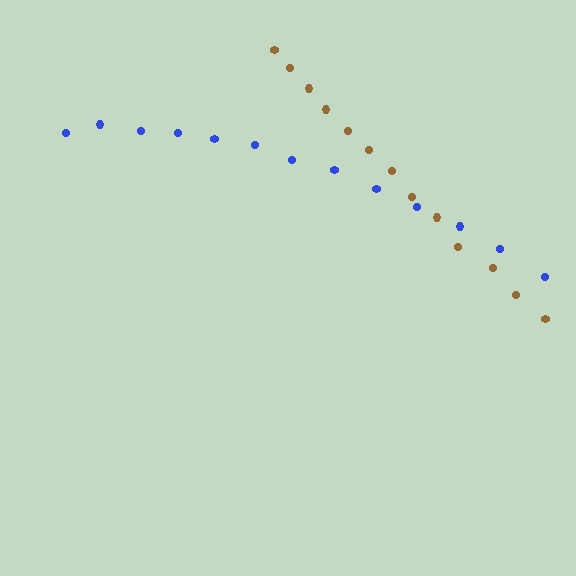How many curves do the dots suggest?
There are 2 distinct paths.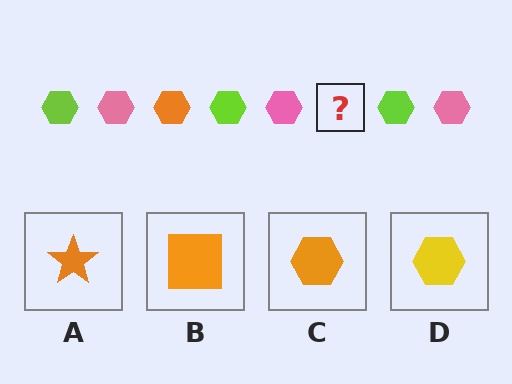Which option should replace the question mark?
Option C.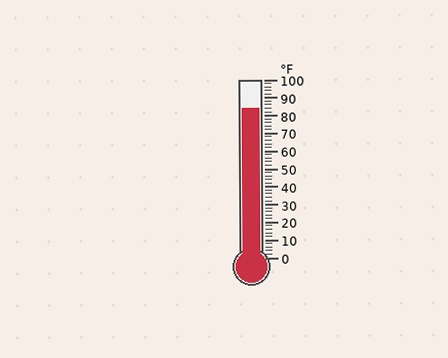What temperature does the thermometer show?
The thermometer shows approximately 84°F.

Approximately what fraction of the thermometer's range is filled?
The thermometer is filled to approximately 85% of its range.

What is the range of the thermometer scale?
The thermometer scale ranges from 0°F to 100°F.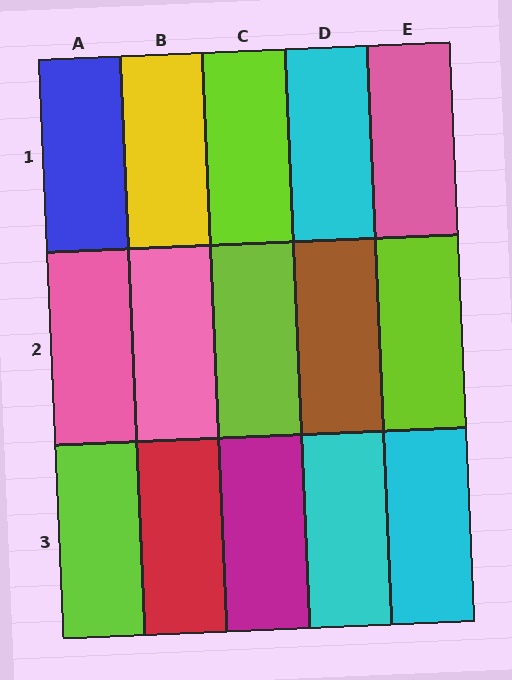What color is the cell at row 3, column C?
Magenta.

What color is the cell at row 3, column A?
Lime.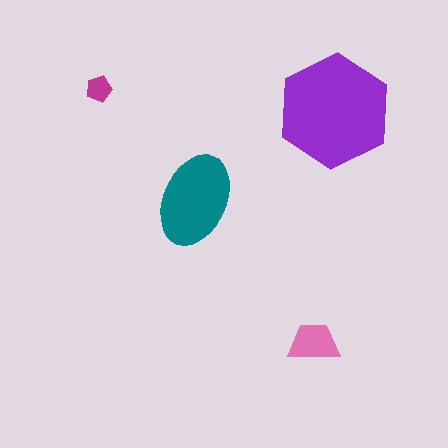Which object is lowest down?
The pink trapezoid is bottommost.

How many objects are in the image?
There are 4 objects in the image.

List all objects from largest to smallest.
The purple hexagon, the teal ellipse, the pink trapezoid, the magenta pentagon.